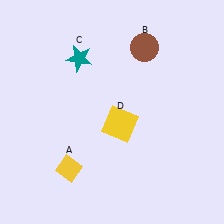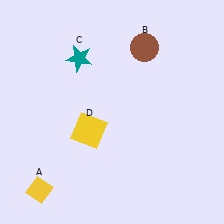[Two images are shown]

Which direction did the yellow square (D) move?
The yellow square (D) moved left.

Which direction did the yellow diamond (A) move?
The yellow diamond (A) moved left.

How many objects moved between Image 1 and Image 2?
2 objects moved between the two images.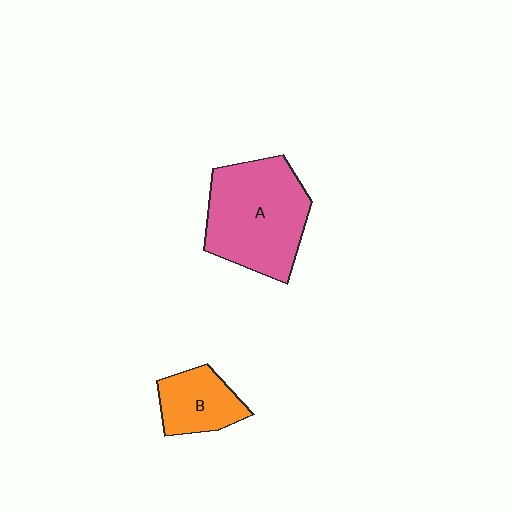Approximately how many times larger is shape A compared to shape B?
Approximately 2.2 times.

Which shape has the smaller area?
Shape B (orange).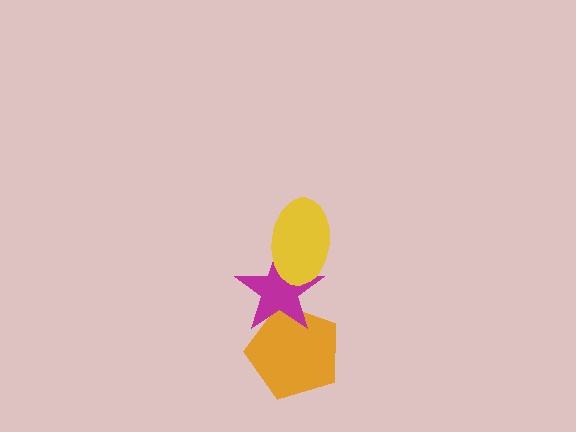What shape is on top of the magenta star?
The yellow ellipse is on top of the magenta star.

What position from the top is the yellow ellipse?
The yellow ellipse is 1st from the top.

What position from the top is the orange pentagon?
The orange pentagon is 3rd from the top.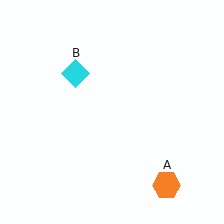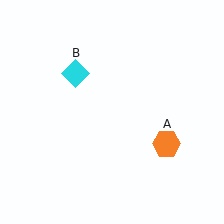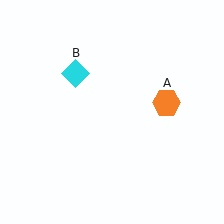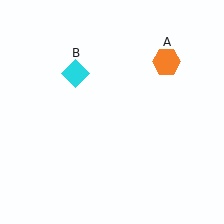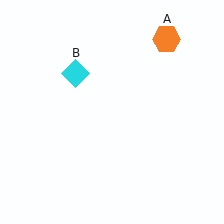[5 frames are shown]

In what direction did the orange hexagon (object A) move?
The orange hexagon (object A) moved up.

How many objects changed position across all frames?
1 object changed position: orange hexagon (object A).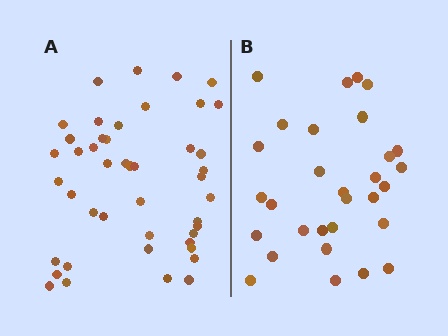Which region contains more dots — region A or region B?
Region A (the left region) has more dots.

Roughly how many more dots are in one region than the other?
Region A has approximately 15 more dots than region B.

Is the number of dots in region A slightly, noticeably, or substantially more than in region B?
Region A has substantially more. The ratio is roughly 1.5 to 1.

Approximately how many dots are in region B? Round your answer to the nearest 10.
About 30 dots.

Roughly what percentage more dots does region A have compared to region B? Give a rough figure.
About 50% more.